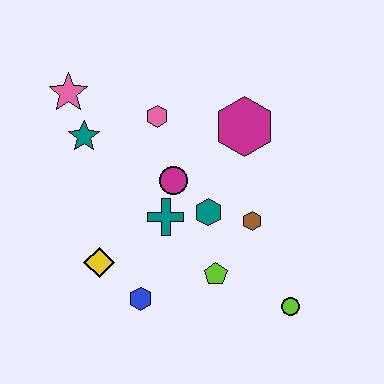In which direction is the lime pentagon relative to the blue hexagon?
The lime pentagon is to the right of the blue hexagon.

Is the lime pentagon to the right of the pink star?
Yes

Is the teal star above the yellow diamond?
Yes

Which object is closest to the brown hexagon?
The teal hexagon is closest to the brown hexagon.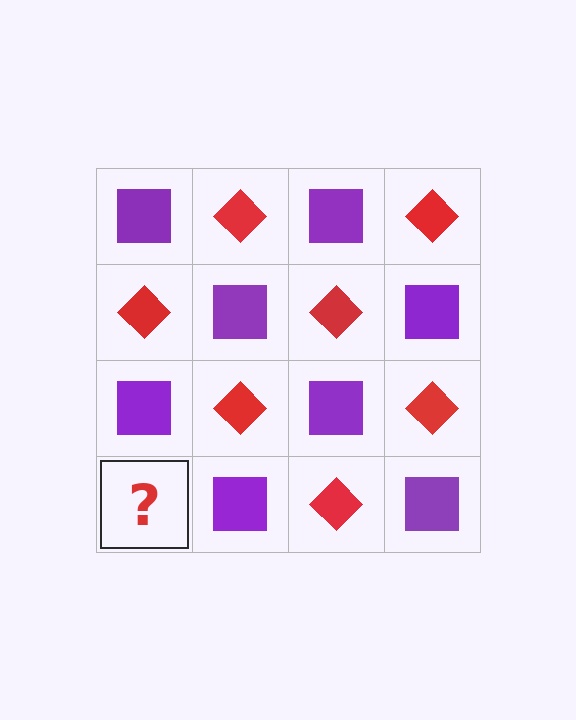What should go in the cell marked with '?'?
The missing cell should contain a red diamond.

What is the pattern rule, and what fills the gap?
The rule is that it alternates purple square and red diamond in a checkerboard pattern. The gap should be filled with a red diamond.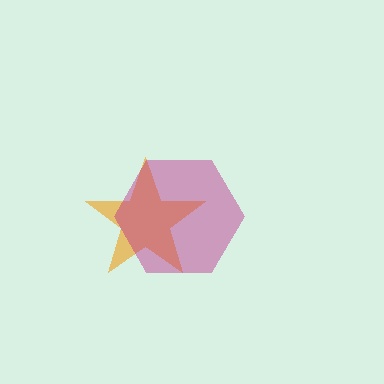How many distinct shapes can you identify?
There are 2 distinct shapes: an orange star, a magenta hexagon.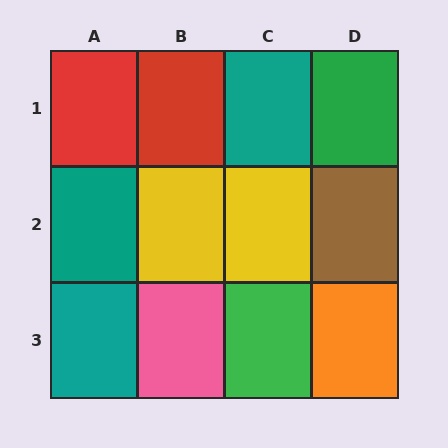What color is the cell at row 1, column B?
Red.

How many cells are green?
2 cells are green.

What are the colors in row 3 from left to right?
Teal, pink, green, orange.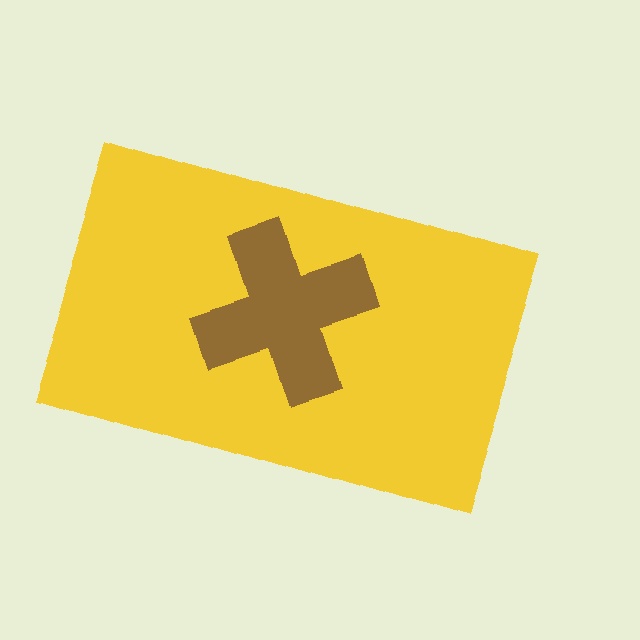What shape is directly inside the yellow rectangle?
The brown cross.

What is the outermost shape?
The yellow rectangle.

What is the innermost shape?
The brown cross.